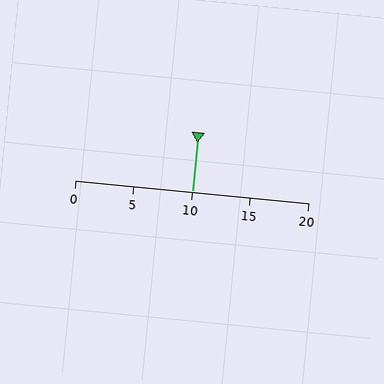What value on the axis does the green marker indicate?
The marker indicates approximately 10.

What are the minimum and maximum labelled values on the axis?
The axis runs from 0 to 20.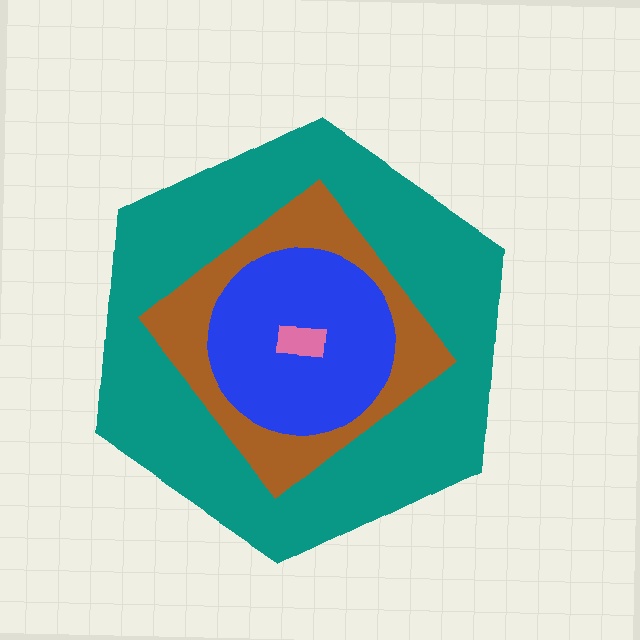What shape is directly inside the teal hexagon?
The brown diamond.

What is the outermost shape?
The teal hexagon.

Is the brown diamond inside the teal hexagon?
Yes.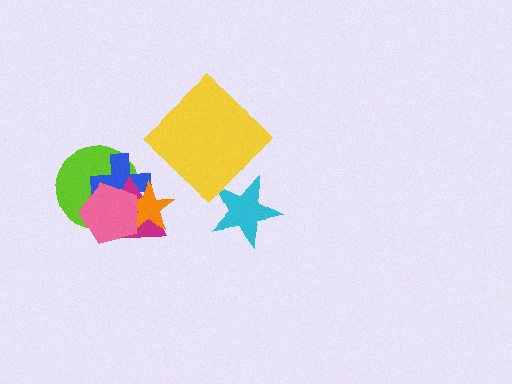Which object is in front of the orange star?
The pink pentagon is in front of the orange star.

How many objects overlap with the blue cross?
4 objects overlap with the blue cross.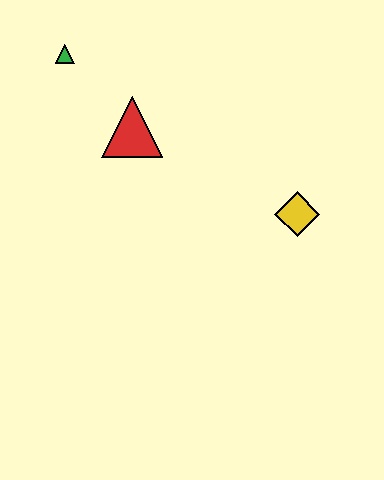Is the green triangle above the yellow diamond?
Yes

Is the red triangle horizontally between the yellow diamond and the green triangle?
Yes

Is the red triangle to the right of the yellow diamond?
No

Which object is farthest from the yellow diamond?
The green triangle is farthest from the yellow diamond.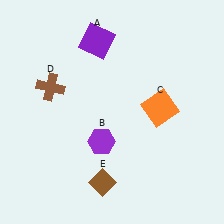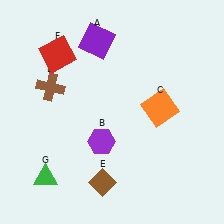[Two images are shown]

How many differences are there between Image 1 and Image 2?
There are 2 differences between the two images.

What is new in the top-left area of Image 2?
A red square (F) was added in the top-left area of Image 2.